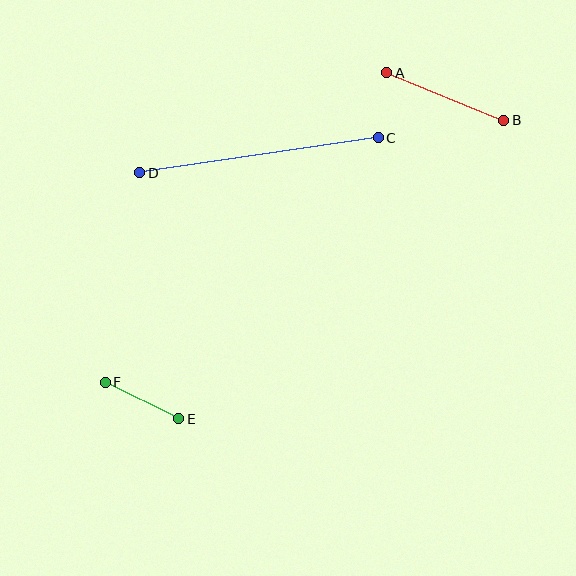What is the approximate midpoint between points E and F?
The midpoint is at approximately (142, 401) pixels.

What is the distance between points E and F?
The distance is approximately 82 pixels.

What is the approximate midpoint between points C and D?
The midpoint is at approximately (259, 155) pixels.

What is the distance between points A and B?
The distance is approximately 126 pixels.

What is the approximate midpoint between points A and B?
The midpoint is at approximately (445, 97) pixels.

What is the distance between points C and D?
The distance is approximately 241 pixels.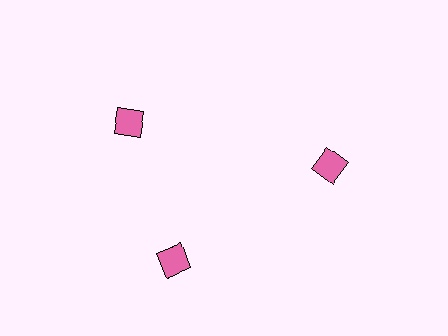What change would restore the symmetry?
The symmetry would be restored by rotating it back into even spacing with its neighbors so that all 3 squares sit at equal angles and equal distance from the center.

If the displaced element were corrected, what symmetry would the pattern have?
It would have 3-fold rotational symmetry — the pattern would map onto itself every 120 degrees.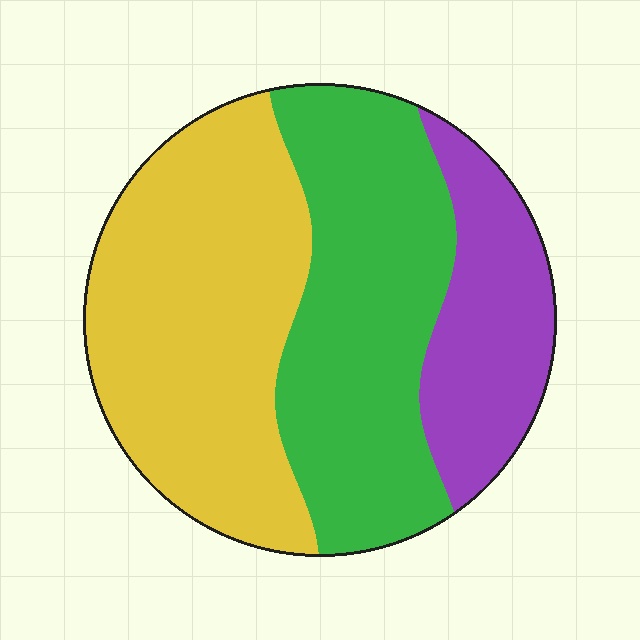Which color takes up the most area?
Yellow, at roughly 45%.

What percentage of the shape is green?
Green covers 37% of the shape.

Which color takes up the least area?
Purple, at roughly 20%.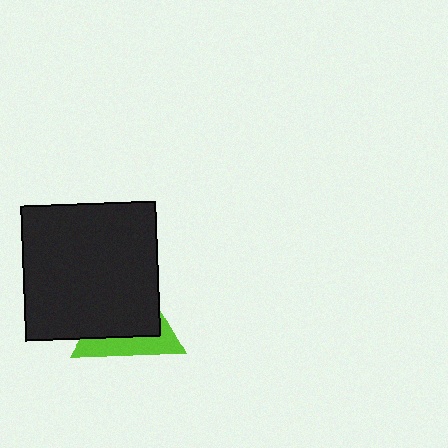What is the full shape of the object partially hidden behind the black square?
The partially hidden object is a lime triangle.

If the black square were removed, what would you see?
You would see the complete lime triangle.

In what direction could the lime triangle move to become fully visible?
The lime triangle could move toward the lower-right. That would shift it out from behind the black square entirely.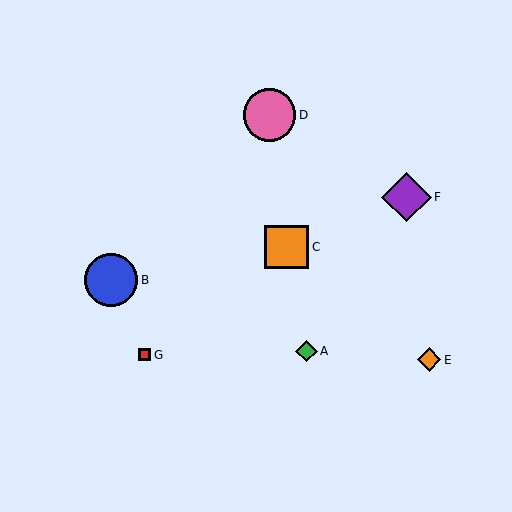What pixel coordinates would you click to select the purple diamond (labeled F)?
Click at (407, 197) to select the purple diamond F.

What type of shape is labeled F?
Shape F is a purple diamond.